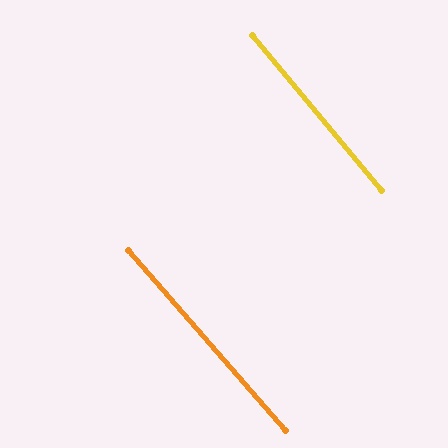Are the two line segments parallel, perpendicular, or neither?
Parallel — their directions differ by only 1.1°.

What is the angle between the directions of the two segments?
Approximately 1 degree.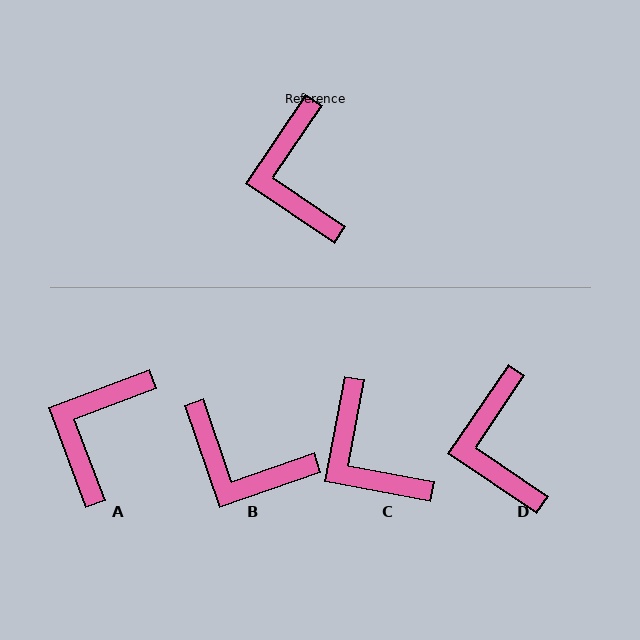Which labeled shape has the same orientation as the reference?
D.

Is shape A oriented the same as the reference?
No, it is off by about 35 degrees.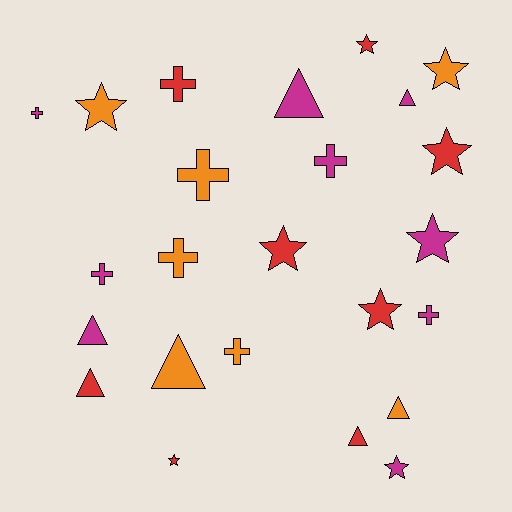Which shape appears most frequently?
Star, with 9 objects.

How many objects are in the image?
There are 24 objects.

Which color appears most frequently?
Magenta, with 9 objects.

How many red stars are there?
There are 5 red stars.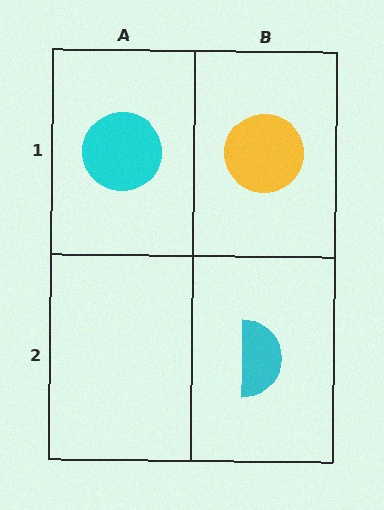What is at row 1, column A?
A cyan circle.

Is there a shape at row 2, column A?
No, that cell is empty.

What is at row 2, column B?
A cyan semicircle.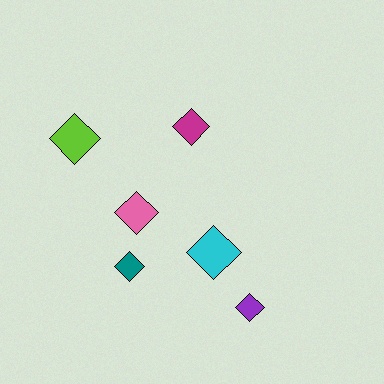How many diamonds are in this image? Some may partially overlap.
There are 6 diamonds.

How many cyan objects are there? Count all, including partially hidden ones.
There is 1 cyan object.